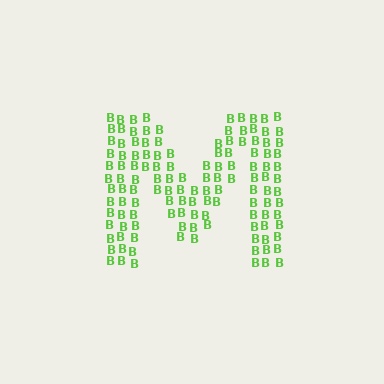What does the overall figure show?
The overall figure shows the letter M.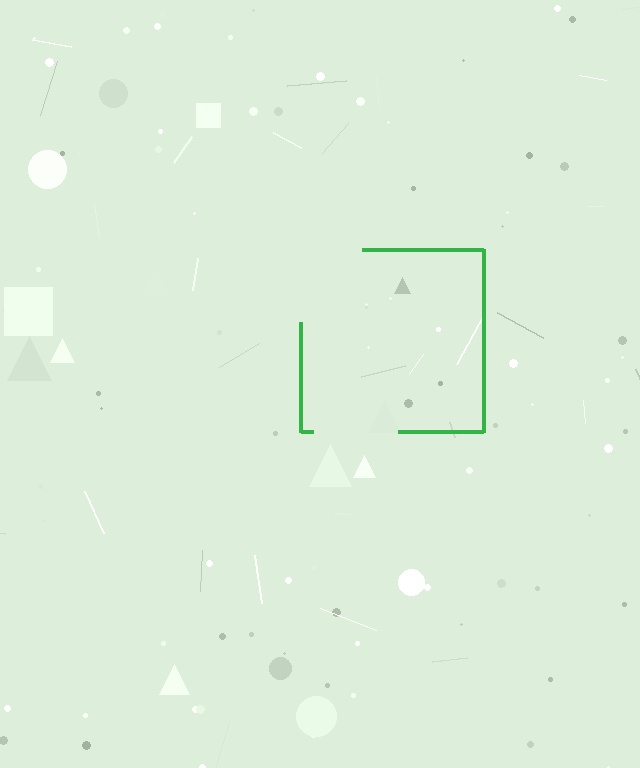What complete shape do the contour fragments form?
The contour fragments form a square.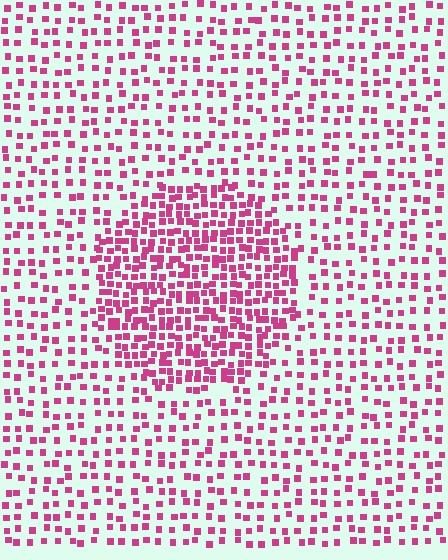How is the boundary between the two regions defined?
The boundary is defined by a change in element density (approximately 2.1x ratio). All elements are the same color, size, and shape.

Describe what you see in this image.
The image contains small magenta elements arranged at two different densities. A circle-shaped region is visible where the elements are more densely packed than the surrounding area.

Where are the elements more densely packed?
The elements are more densely packed inside the circle boundary.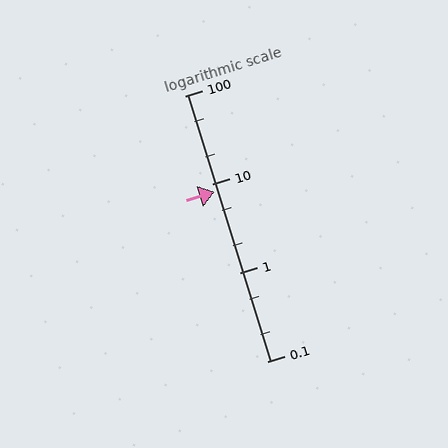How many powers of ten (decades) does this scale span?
The scale spans 3 decades, from 0.1 to 100.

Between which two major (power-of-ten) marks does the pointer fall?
The pointer is between 1 and 10.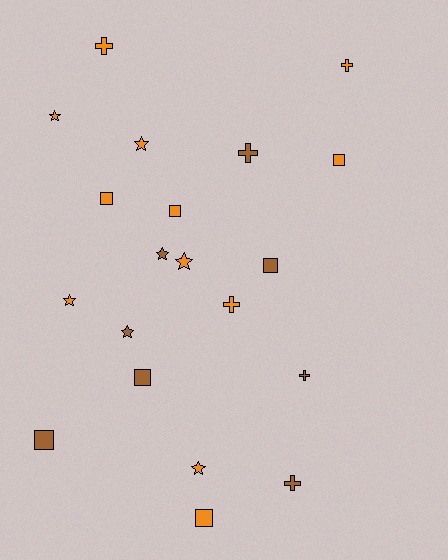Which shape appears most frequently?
Star, with 7 objects.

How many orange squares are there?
There are 4 orange squares.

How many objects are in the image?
There are 20 objects.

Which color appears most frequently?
Orange, with 12 objects.